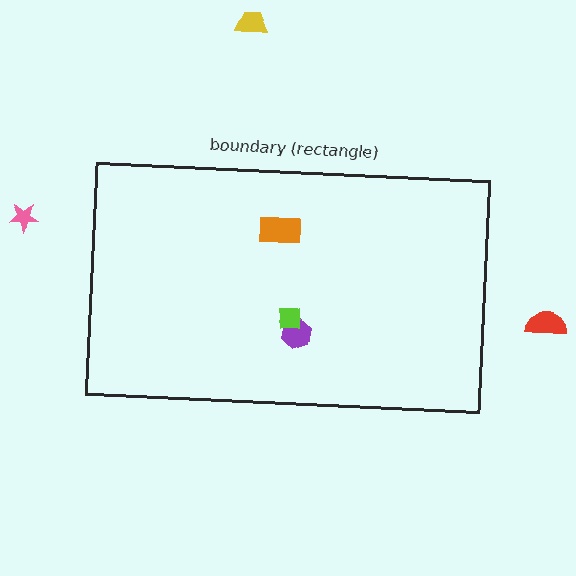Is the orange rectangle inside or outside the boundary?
Inside.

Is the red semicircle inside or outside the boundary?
Outside.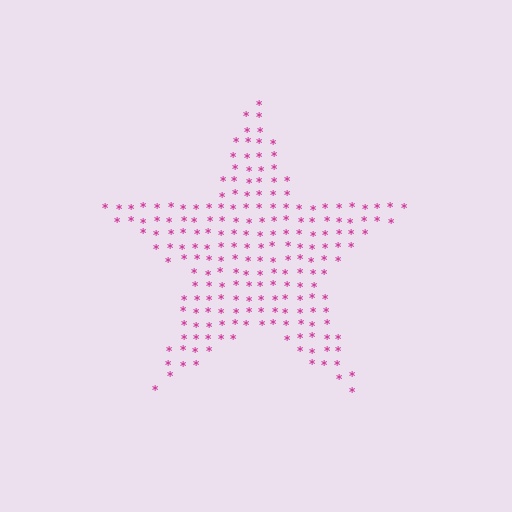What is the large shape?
The large shape is a star.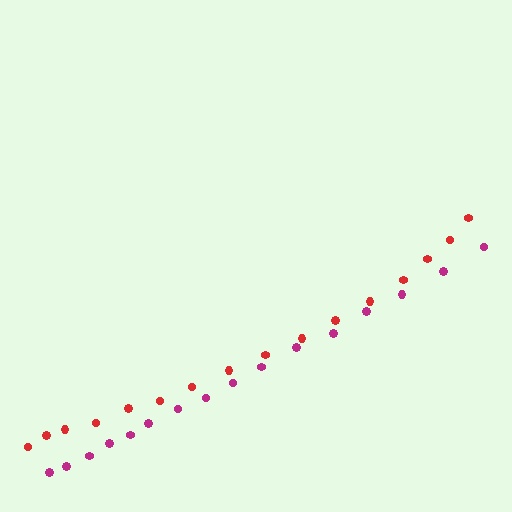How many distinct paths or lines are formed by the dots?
There are 2 distinct paths.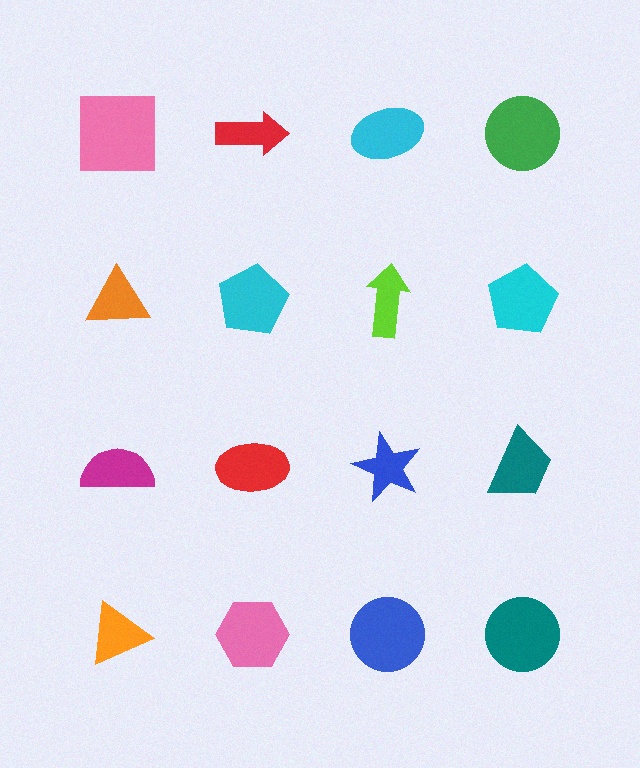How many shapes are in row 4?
4 shapes.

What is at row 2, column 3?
A lime arrow.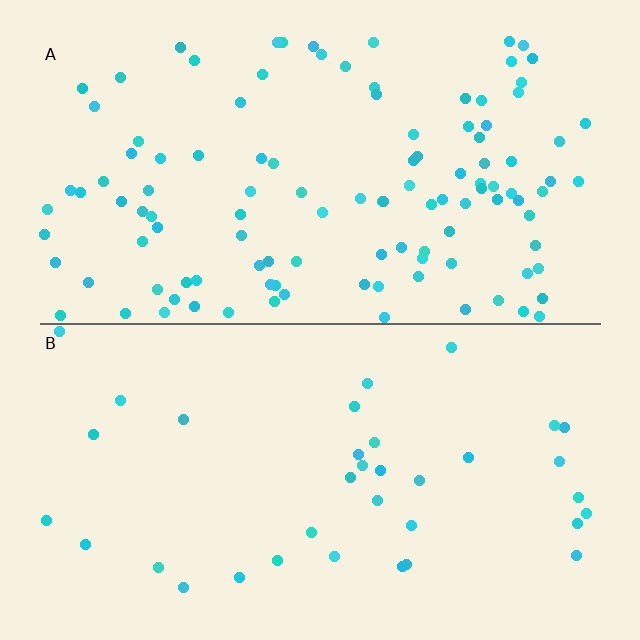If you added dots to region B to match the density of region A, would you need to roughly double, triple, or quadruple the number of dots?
Approximately triple.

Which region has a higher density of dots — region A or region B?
A (the top).